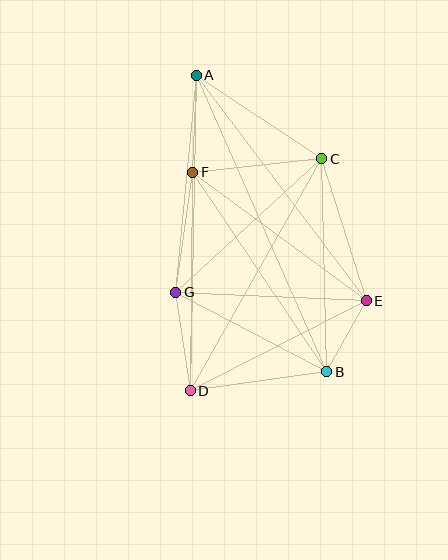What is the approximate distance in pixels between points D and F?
The distance between D and F is approximately 219 pixels.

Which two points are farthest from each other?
Points A and B are farthest from each other.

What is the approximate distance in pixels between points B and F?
The distance between B and F is approximately 241 pixels.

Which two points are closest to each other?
Points B and E are closest to each other.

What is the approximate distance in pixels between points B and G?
The distance between B and G is approximately 171 pixels.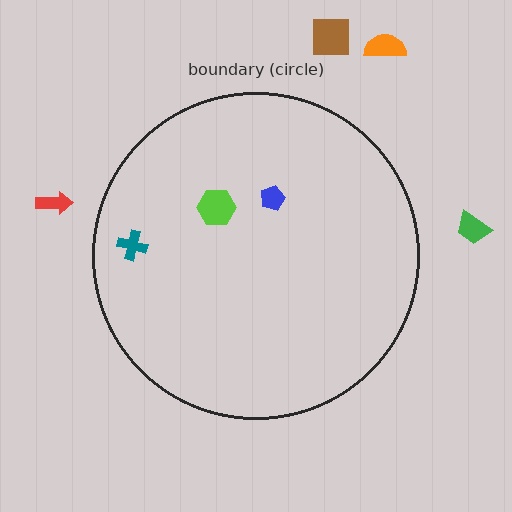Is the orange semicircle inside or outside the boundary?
Outside.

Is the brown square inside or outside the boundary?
Outside.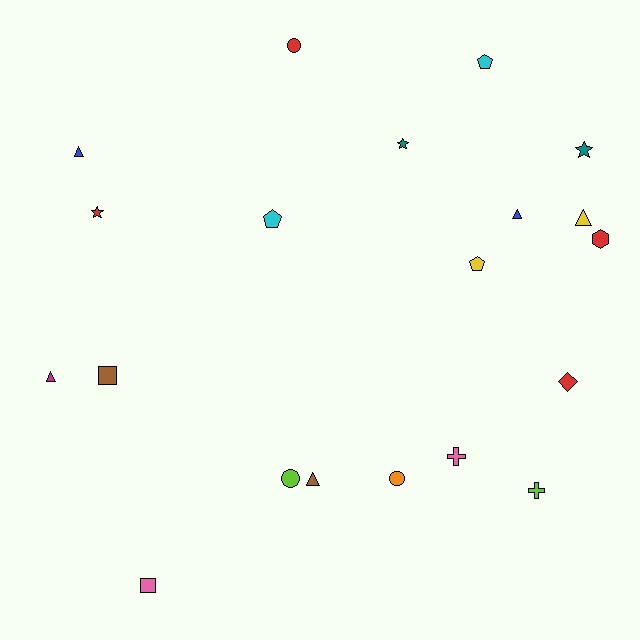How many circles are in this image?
There are 3 circles.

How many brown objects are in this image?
There are 2 brown objects.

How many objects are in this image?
There are 20 objects.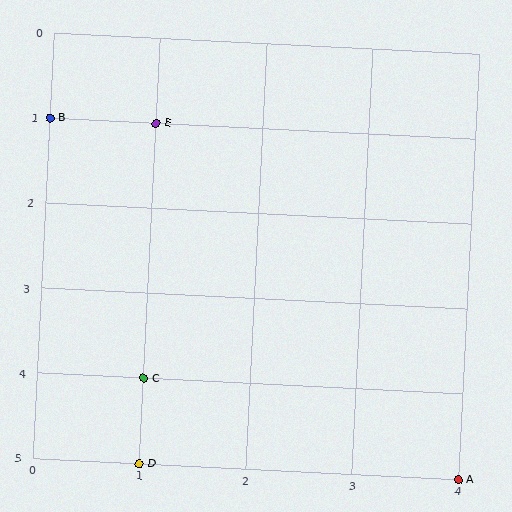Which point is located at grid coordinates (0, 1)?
Point B is at (0, 1).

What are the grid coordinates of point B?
Point B is at grid coordinates (0, 1).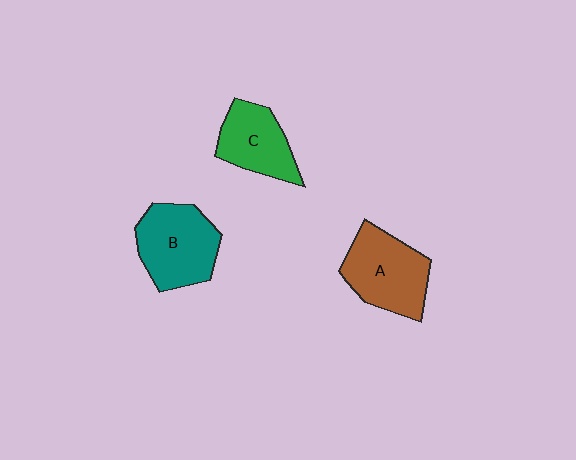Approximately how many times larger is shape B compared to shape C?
Approximately 1.3 times.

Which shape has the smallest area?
Shape C (green).